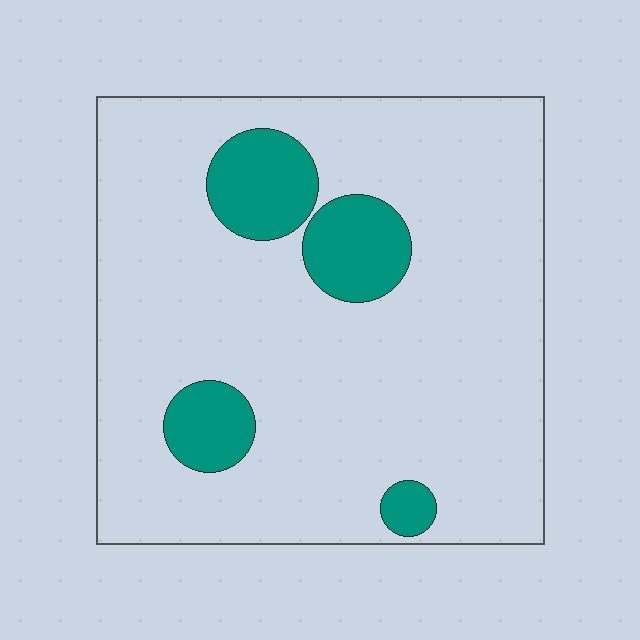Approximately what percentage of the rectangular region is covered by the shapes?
Approximately 15%.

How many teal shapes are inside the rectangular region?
4.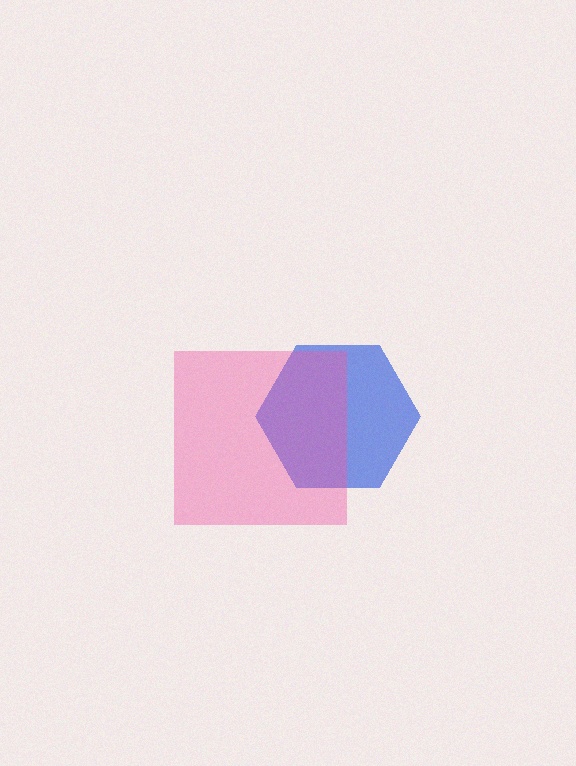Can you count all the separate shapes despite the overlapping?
Yes, there are 2 separate shapes.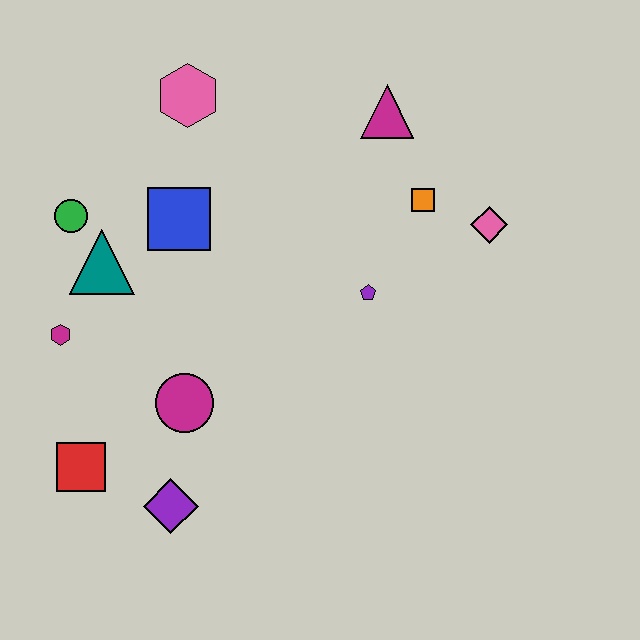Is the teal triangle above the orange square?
No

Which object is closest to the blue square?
The teal triangle is closest to the blue square.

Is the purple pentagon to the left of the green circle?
No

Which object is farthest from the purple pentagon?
The red square is farthest from the purple pentagon.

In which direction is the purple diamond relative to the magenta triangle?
The purple diamond is below the magenta triangle.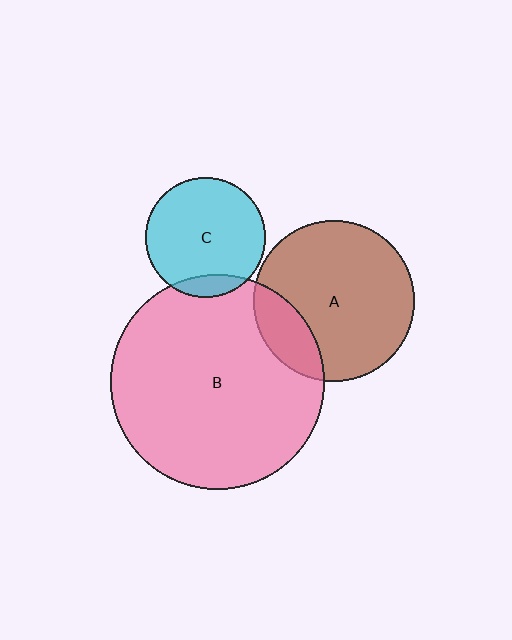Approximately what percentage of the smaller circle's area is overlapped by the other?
Approximately 10%.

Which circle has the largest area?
Circle B (pink).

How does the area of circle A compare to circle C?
Approximately 1.8 times.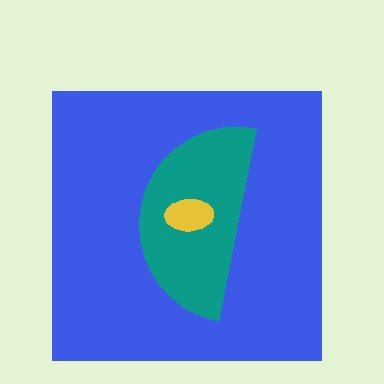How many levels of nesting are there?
3.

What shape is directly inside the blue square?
The teal semicircle.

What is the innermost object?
The yellow ellipse.